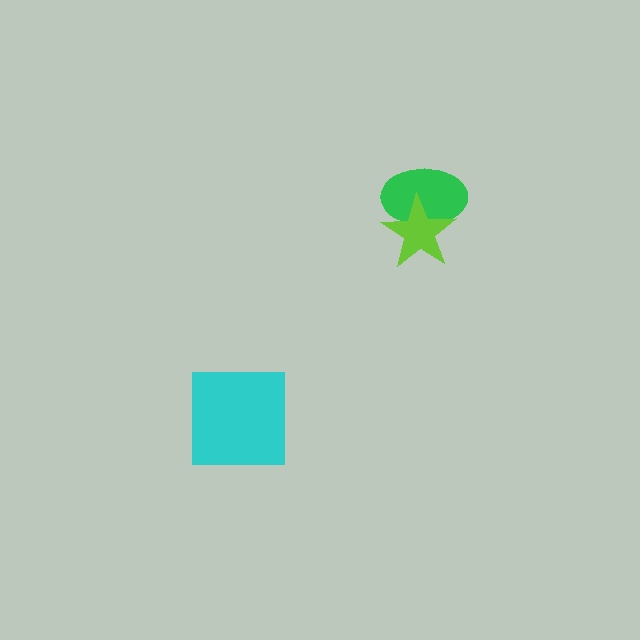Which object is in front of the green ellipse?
The lime star is in front of the green ellipse.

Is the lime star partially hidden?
No, no other shape covers it.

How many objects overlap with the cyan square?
0 objects overlap with the cyan square.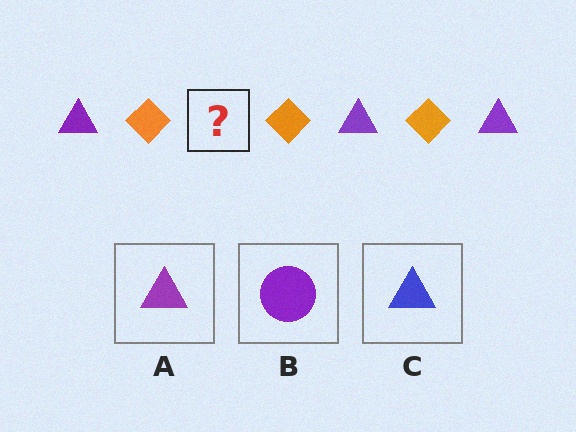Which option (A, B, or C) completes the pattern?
A.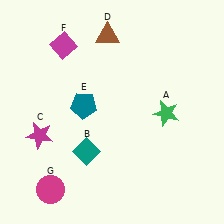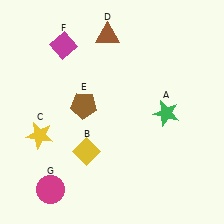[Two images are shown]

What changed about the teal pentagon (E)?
In Image 1, E is teal. In Image 2, it changed to brown.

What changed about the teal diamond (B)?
In Image 1, B is teal. In Image 2, it changed to yellow.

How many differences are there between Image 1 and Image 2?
There are 3 differences between the two images.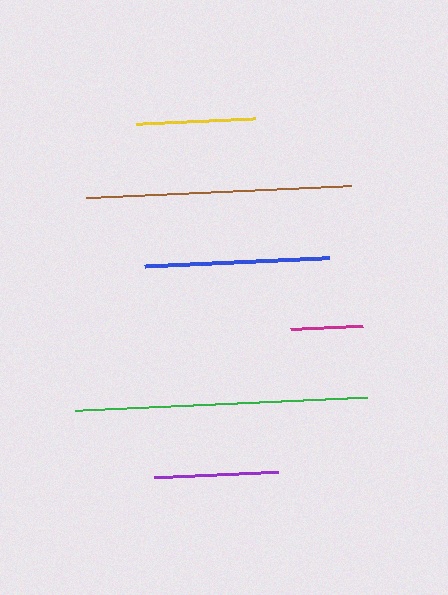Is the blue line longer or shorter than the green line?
The green line is longer than the blue line.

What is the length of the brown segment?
The brown segment is approximately 265 pixels long.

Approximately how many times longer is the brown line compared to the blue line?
The brown line is approximately 1.4 times the length of the blue line.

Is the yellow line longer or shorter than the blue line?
The blue line is longer than the yellow line.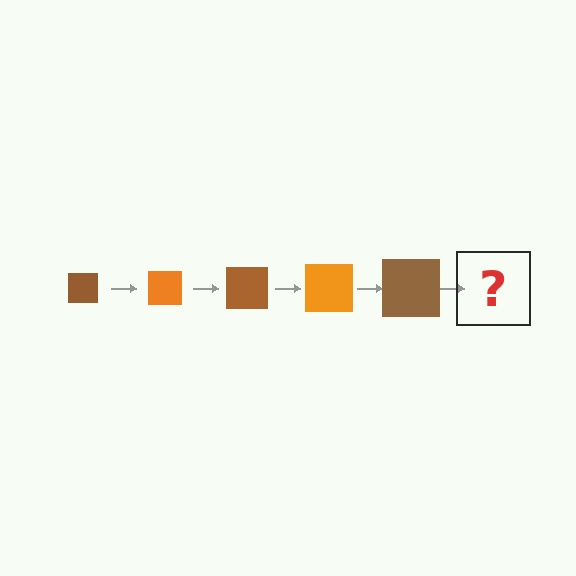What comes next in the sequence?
The next element should be an orange square, larger than the previous one.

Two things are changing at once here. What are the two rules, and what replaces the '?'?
The two rules are that the square grows larger each step and the color cycles through brown and orange. The '?' should be an orange square, larger than the previous one.